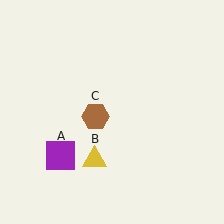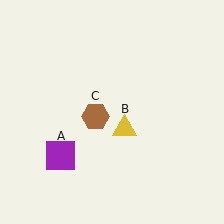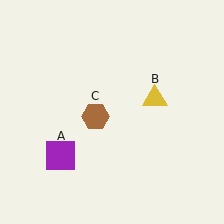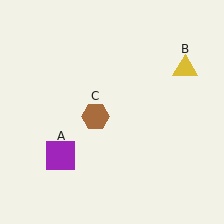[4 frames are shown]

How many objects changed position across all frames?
1 object changed position: yellow triangle (object B).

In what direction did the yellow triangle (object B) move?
The yellow triangle (object B) moved up and to the right.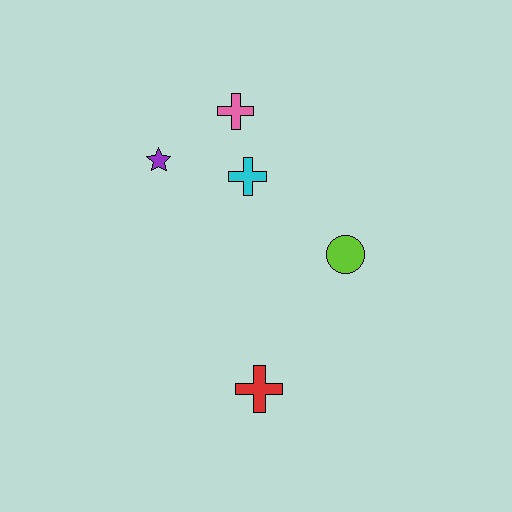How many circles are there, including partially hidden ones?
There is 1 circle.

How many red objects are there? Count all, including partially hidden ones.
There is 1 red object.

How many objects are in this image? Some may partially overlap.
There are 5 objects.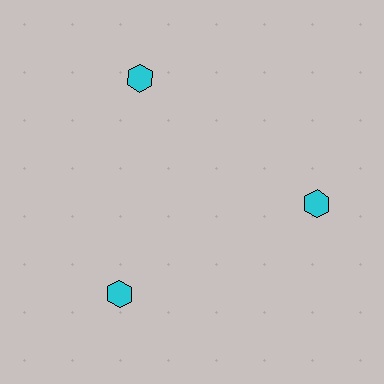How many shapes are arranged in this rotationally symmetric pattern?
There are 3 shapes, arranged in 3 groups of 1.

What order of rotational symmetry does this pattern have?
This pattern has 3-fold rotational symmetry.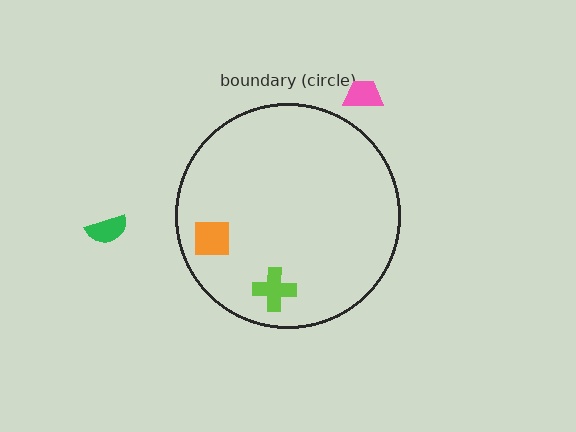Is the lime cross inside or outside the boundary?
Inside.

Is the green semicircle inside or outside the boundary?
Outside.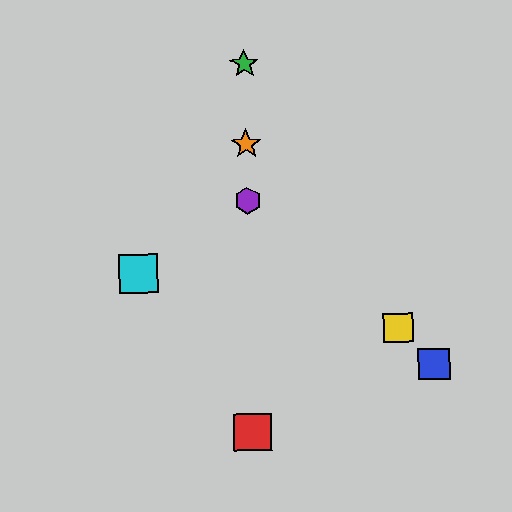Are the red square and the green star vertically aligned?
Yes, both are at x≈253.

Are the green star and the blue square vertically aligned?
No, the green star is at x≈244 and the blue square is at x≈434.